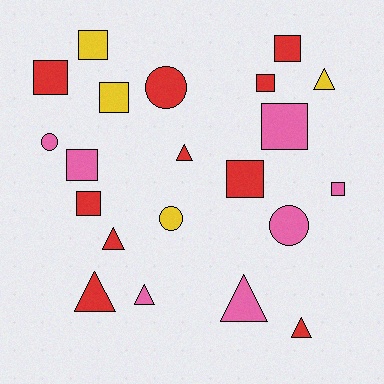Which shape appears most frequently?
Square, with 10 objects.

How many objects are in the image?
There are 21 objects.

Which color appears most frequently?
Red, with 10 objects.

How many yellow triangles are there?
There is 1 yellow triangle.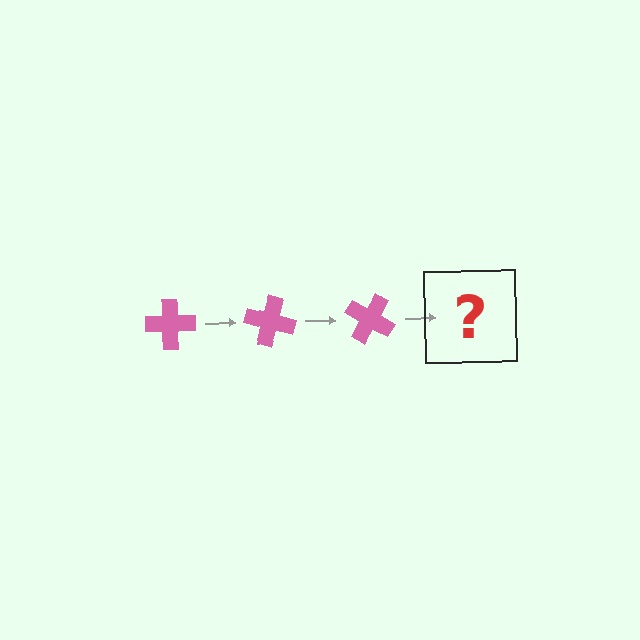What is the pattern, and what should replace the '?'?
The pattern is that the cross rotates 15 degrees each step. The '?' should be a pink cross rotated 45 degrees.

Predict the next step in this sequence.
The next step is a pink cross rotated 45 degrees.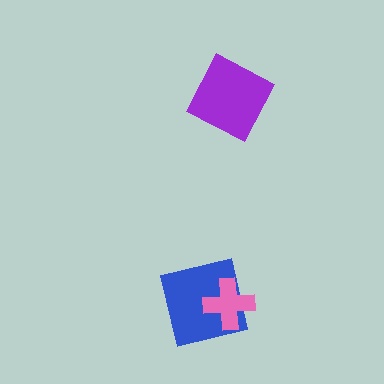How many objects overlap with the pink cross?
1 object overlaps with the pink cross.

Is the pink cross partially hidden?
No, no other shape covers it.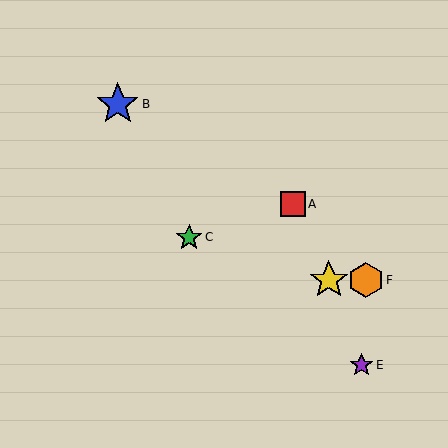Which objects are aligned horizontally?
Objects D, F are aligned horizontally.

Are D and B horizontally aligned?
No, D is at y≈280 and B is at y≈104.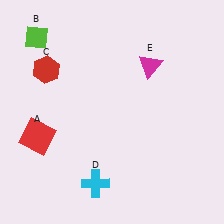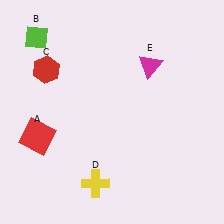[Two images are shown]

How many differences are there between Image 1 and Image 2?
There is 1 difference between the two images.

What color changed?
The cross (D) changed from cyan in Image 1 to yellow in Image 2.